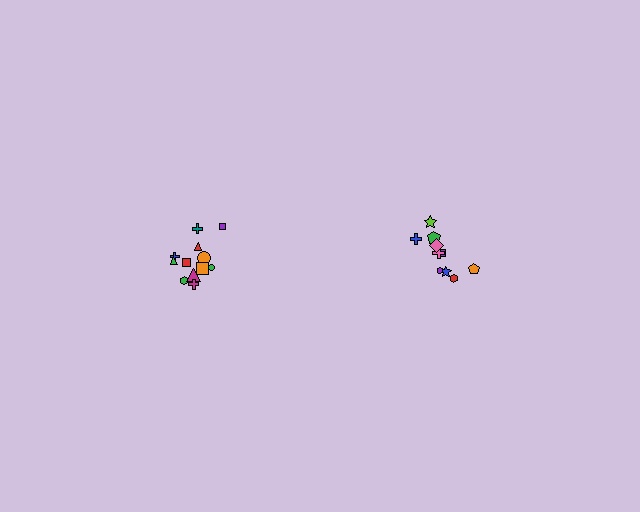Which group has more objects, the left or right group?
The left group.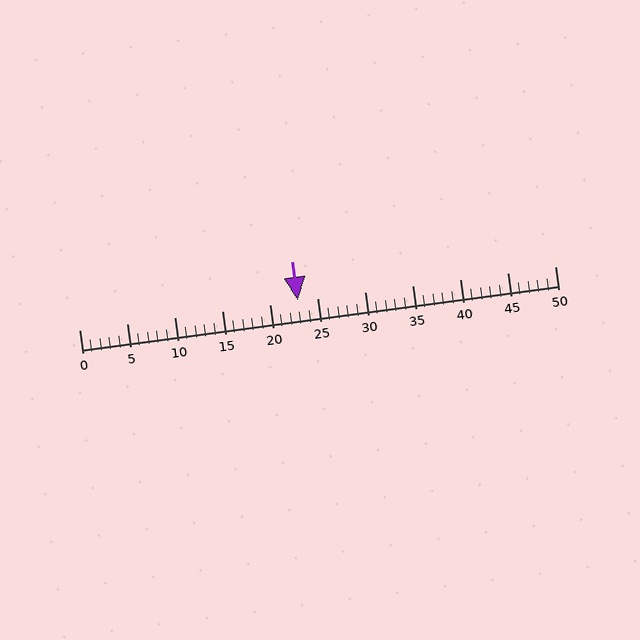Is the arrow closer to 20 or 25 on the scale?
The arrow is closer to 25.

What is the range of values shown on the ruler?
The ruler shows values from 0 to 50.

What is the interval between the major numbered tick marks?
The major tick marks are spaced 5 units apart.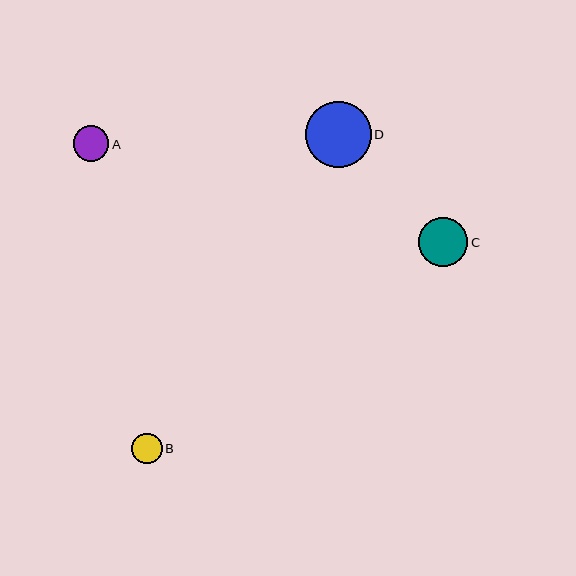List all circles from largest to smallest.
From largest to smallest: D, C, A, B.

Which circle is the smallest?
Circle B is the smallest with a size of approximately 31 pixels.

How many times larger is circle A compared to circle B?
Circle A is approximately 1.2 times the size of circle B.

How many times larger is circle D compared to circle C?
Circle D is approximately 1.3 times the size of circle C.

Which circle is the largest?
Circle D is the largest with a size of approximately 66 pixels.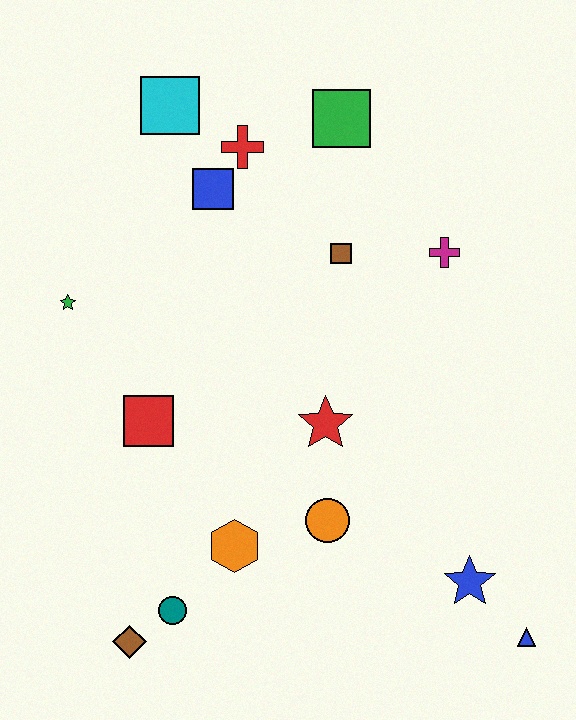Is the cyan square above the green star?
Yes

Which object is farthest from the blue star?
The cyan square is farthest from the blue star.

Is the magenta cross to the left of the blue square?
No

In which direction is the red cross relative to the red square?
The red cross is above the red square.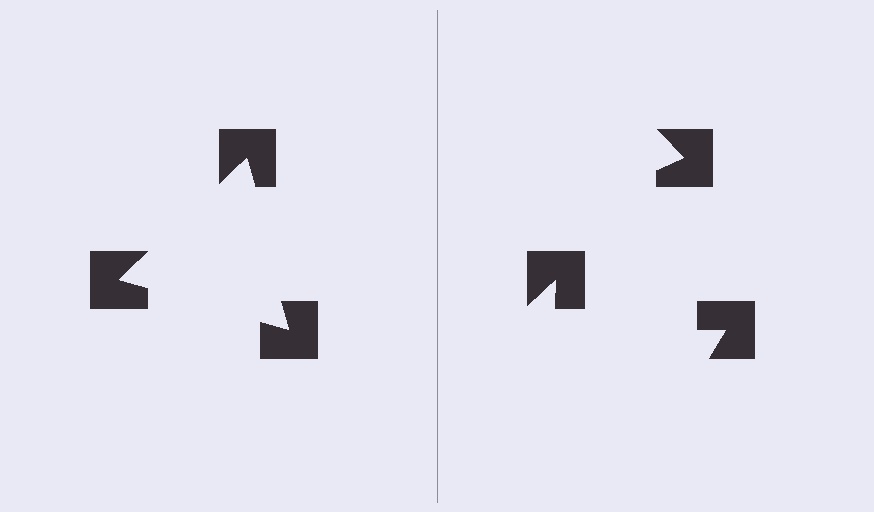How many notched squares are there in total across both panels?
6 — 3 on each side.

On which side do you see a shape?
An illusory triangle appears on the left side. On the right side the wedge cuts are rotated, so no coherent shape forms.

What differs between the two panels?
The notched squares are positioned identically on both sides; only the wedge orientations differ. On the left they align to a triangle; on the right they are misaligned.